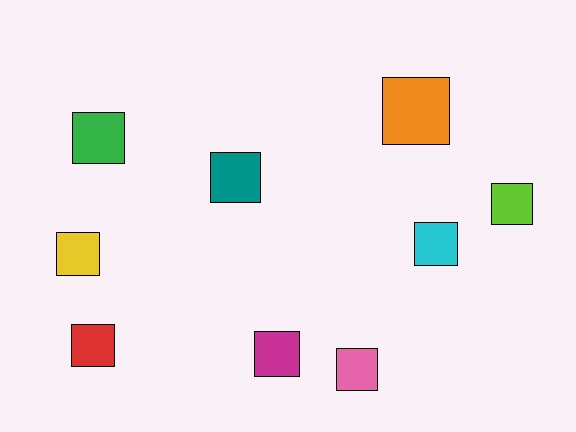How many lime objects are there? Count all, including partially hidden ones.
There is 1 lime object.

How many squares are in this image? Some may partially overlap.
There are 9 squares.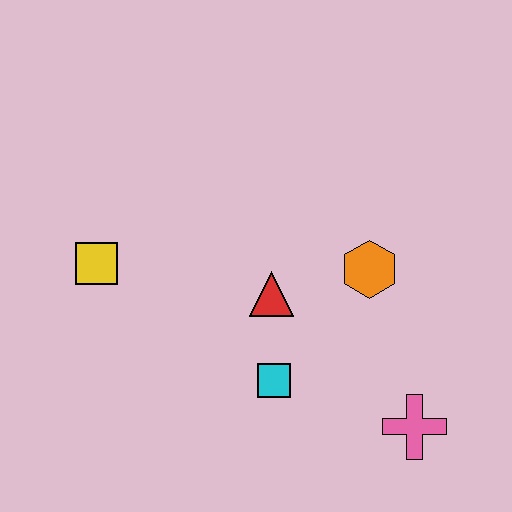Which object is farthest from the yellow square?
The pink cross is farthest from the yellow square.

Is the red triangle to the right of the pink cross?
No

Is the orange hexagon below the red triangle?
No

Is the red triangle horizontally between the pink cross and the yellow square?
Yes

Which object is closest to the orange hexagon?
The red triangle is closest to the orange hexagon.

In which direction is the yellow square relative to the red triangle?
The yellow square is to the left of the red triangle.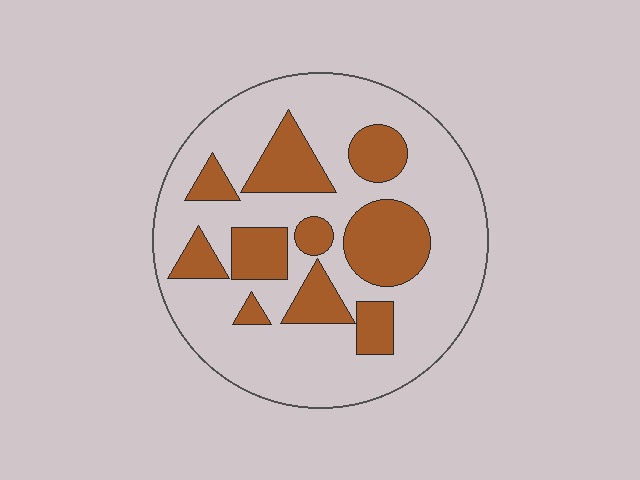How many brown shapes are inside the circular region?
10.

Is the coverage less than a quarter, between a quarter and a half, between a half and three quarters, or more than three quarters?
Between a quarter and a half.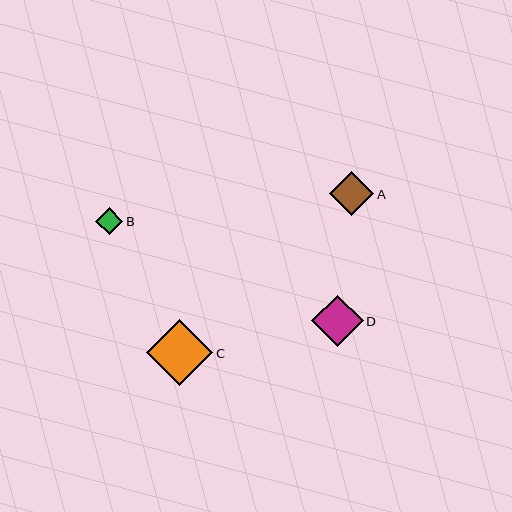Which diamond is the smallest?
Diamond B is the smallest with a size of approximately 27 pixels.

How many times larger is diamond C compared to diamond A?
Diamond C is approximately 1.5 times the size of diamond A.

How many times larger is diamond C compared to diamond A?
Diamond C is approximately 1.5 times the size of diamond A.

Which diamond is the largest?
Diamond C is the largest with a size of approximately 66 pixels.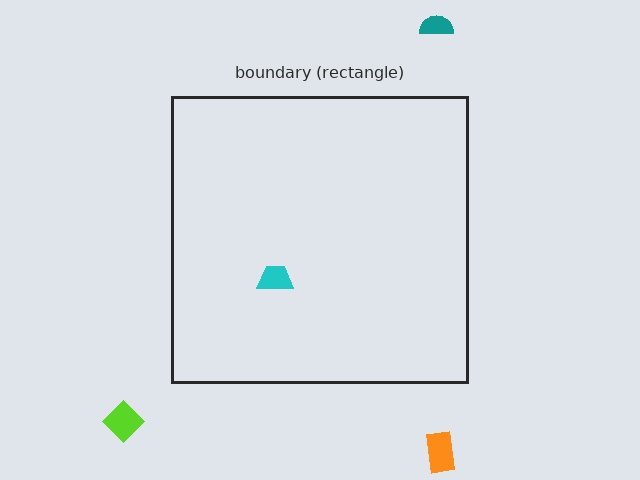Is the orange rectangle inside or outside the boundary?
Outside.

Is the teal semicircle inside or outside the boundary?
Outside.